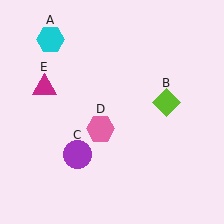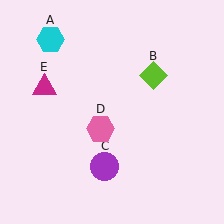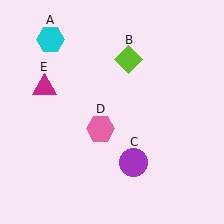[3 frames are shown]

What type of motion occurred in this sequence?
The lime diamond (object B), purple circle (object C) rotated counterclockwise around the center of the scene.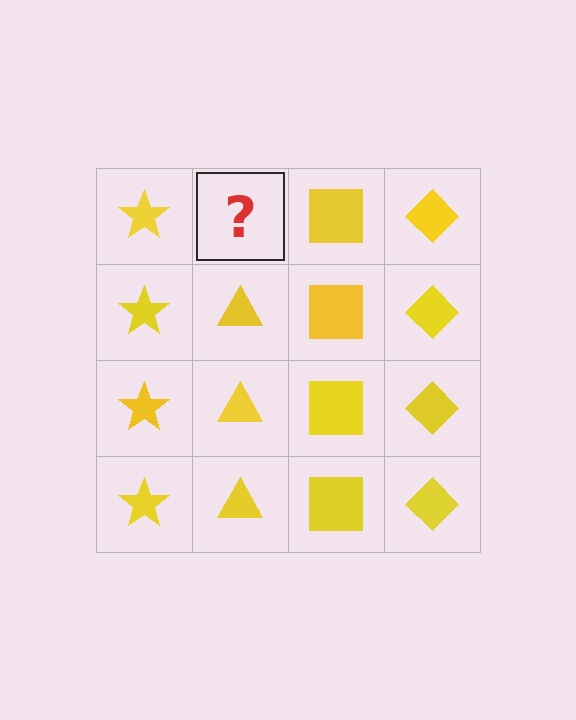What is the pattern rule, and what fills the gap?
The rule is that each column has a consistent shape. The gap should be filled with a yellow triangle.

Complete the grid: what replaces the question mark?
The question mark should be replaced with a yellow triangle.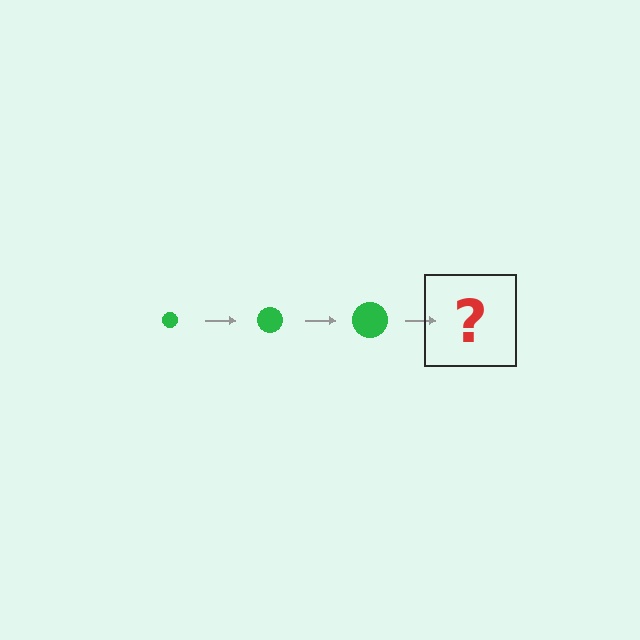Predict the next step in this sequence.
The next step is a green circle, larger than the previous one.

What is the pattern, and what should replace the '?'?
The pattern is that the circle gets progressively larger each step. The '?' should be a green circle, larger than the previous one.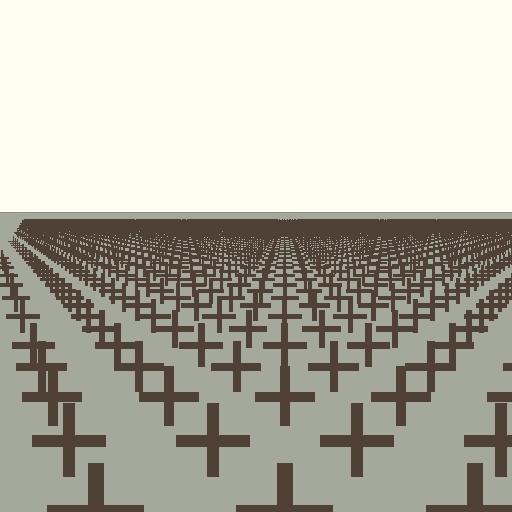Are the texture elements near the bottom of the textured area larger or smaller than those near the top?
Larger. Near the bottom, elements are closer to the viewer and appear at a bigger on-screen size.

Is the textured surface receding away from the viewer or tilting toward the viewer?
The surface is receding away from the viewer. Texture elements get smaller and denser toward the top.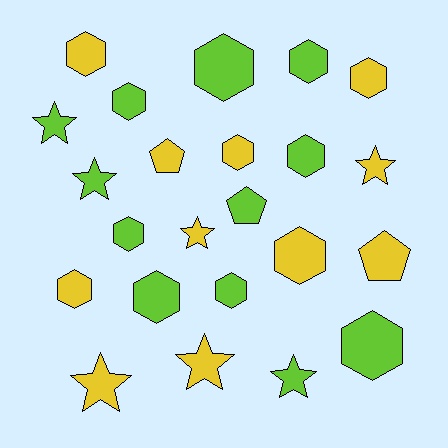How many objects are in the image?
There are 23 objects.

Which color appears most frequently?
Lime, with 12 objects.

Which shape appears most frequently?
Hexagon, with 13 objects.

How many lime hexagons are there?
There are 8 lime hexagons.